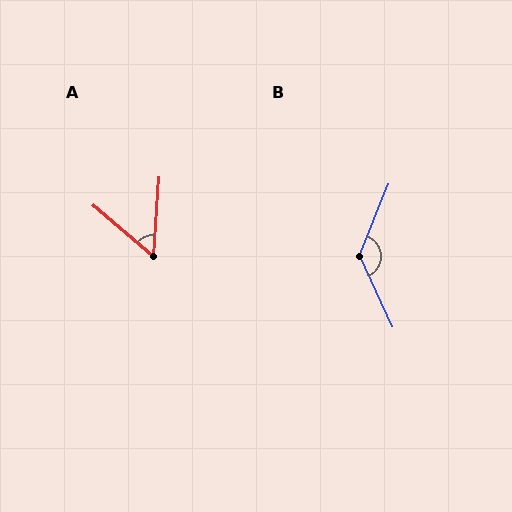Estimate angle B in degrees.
Approximately 133 degrees.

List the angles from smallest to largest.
A (54°), B (133°).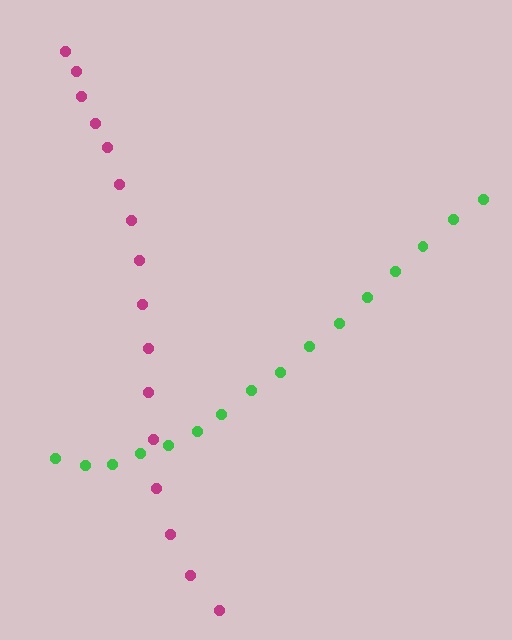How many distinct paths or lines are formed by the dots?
There are 2 distinct paths.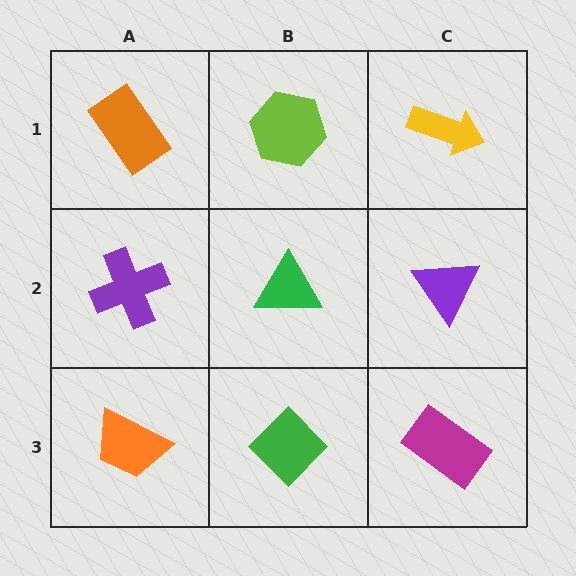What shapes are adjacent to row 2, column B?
A lime hexagon (row 1, column B), a green diamond (row 3, column B), a purple cross (row 2, column A), a purple triangle (row 2, column C).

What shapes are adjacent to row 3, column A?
A purple cross (row 2, column A), a green diamond (row 3, column B).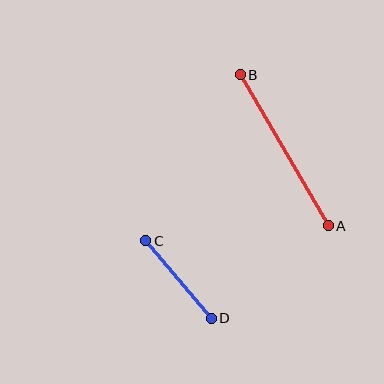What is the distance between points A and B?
The distance is approximately 175 pixels.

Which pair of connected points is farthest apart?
Points A and B are farthest apart.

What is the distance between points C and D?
The distance is approximately 102 pixels.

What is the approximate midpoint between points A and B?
The midpoint is at approximately (284, 150) pixels.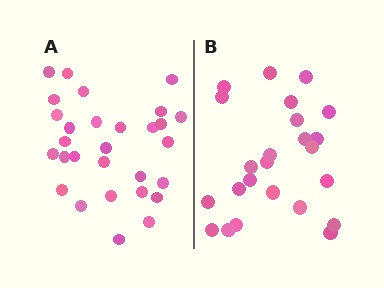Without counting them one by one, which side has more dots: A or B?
Region A (the left region) has more dots.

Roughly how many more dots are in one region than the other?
Region A has about 5 more dots than region B.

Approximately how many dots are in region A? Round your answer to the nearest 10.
About 30 dots. (The exact count is 29, which rounds to 30.)